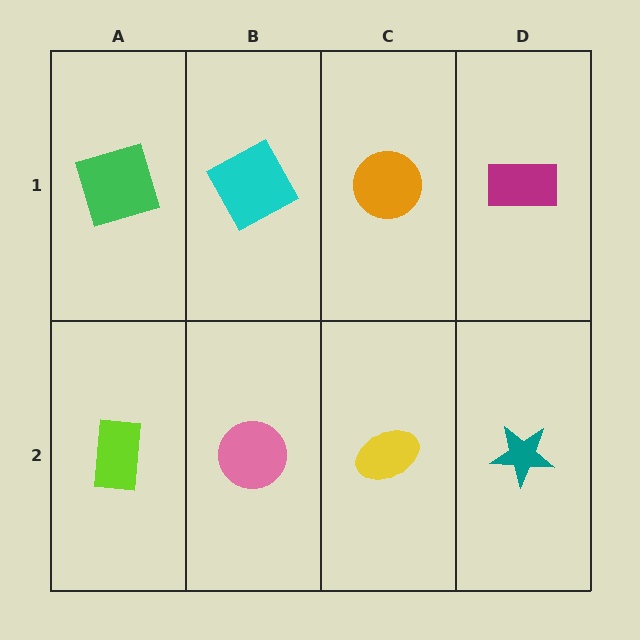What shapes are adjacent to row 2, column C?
An orange circle (row 1, column C), a pink circle (row 2, column B), a teal star (row 2, column D).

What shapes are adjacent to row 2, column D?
A magenta rectangle (row 1, column D), a yellow ellipse (row 2, column C).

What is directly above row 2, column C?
An orange circle.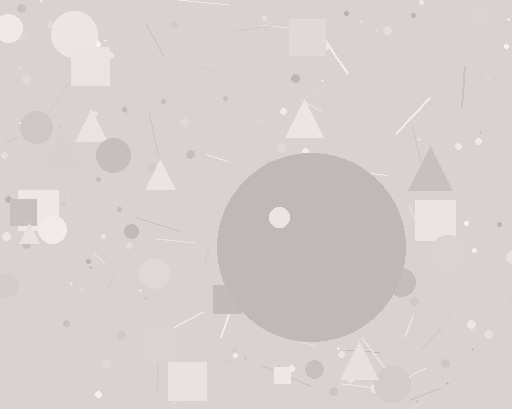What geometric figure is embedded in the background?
A circle is embedded in the background.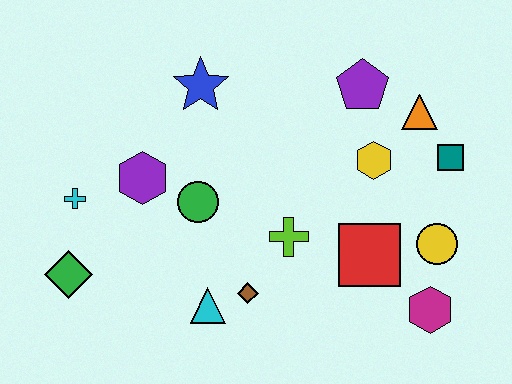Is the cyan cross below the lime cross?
No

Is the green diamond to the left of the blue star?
Yes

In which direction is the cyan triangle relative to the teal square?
The cyan triangle is to the left of the teal square.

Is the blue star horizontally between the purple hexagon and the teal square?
Yes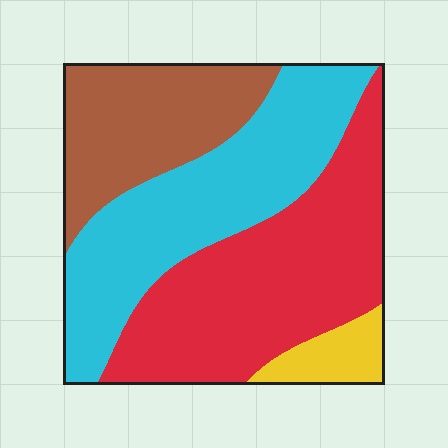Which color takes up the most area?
Red, at roughly 40%.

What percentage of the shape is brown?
Brown covers 22% of the shape.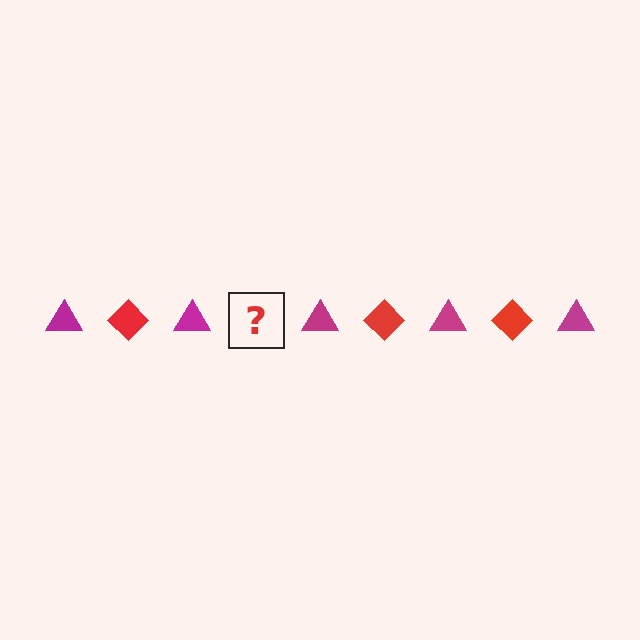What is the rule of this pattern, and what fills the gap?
The rule is that the pattern alternates between magenta triangle and red diamond. The gap should be filled with a red diamond.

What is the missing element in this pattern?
The missing element is a red diamond.